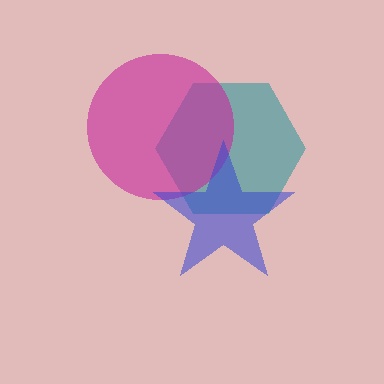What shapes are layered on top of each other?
The layered shapes are: a teal hexagon, a magenta circle, a blue star.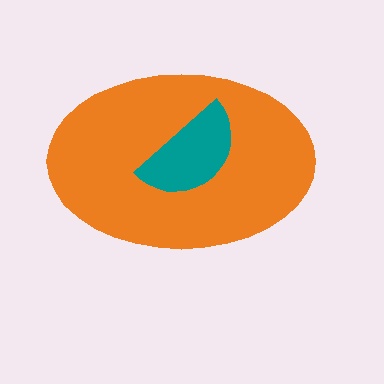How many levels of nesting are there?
2.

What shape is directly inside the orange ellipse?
The teal semicircle.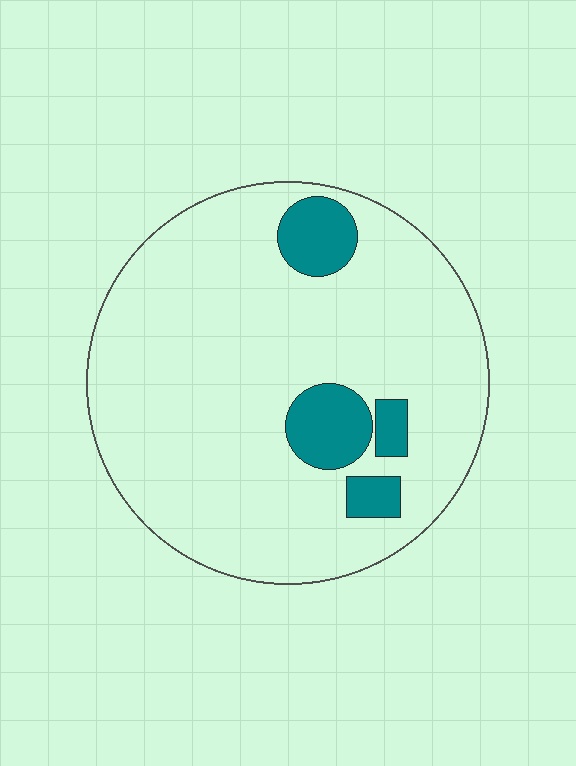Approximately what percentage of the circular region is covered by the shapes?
Approximately 10%.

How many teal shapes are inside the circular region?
4.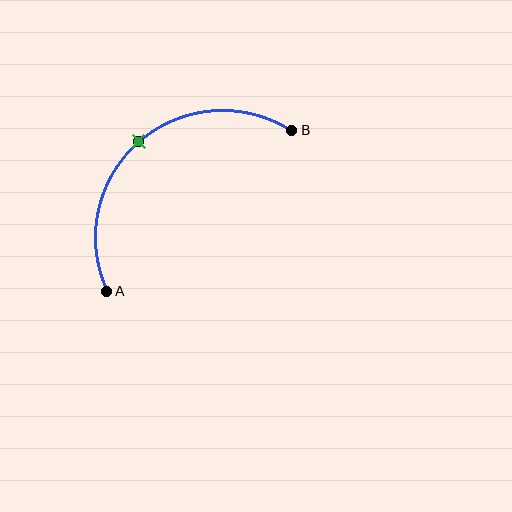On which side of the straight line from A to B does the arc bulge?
The arc bulges above and to the left of the straight line connecting A and B.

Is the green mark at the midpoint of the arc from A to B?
Yes. The green mark lies on the arc at equal arc-length from both A and B — it is the arc midpoint.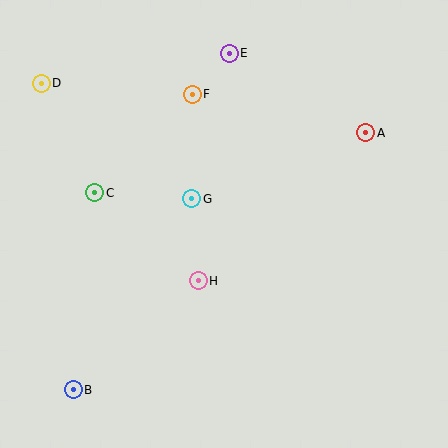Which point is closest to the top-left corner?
Point D is closest to the top-left corner.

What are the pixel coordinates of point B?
Point B is at (73, 390).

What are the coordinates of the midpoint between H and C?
The midpoint between H and C is at (146, 237).